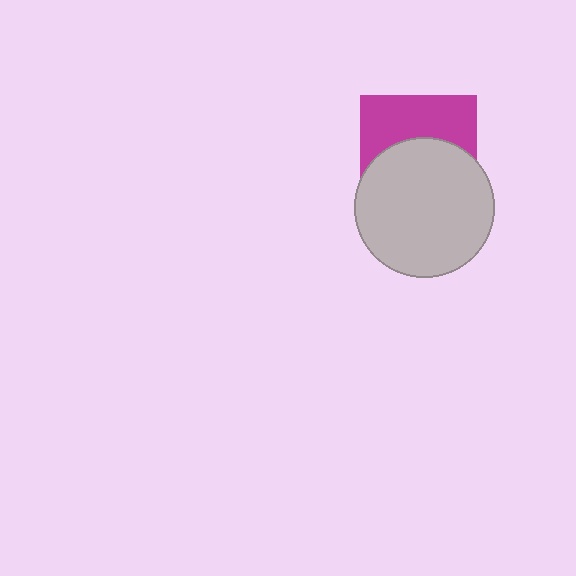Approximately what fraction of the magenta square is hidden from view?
Roughly 56% of the magenta square is hidden behind the light gray circle.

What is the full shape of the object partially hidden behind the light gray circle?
The partially hidden object is a magenta square.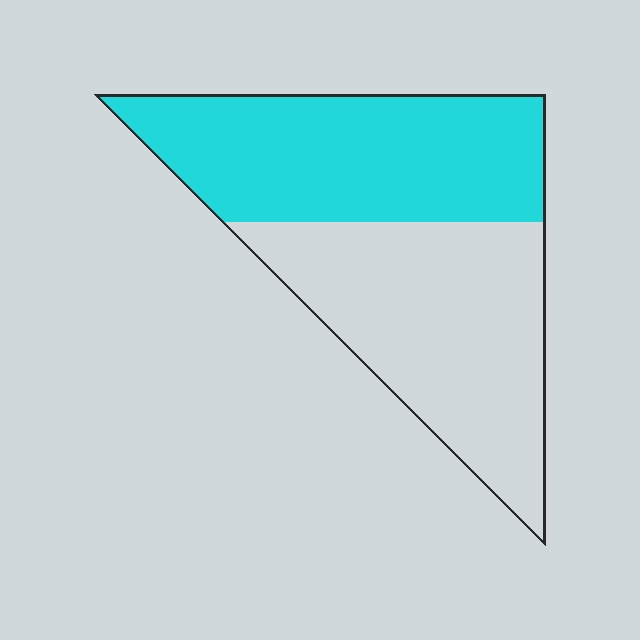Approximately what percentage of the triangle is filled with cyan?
Approximately 50%.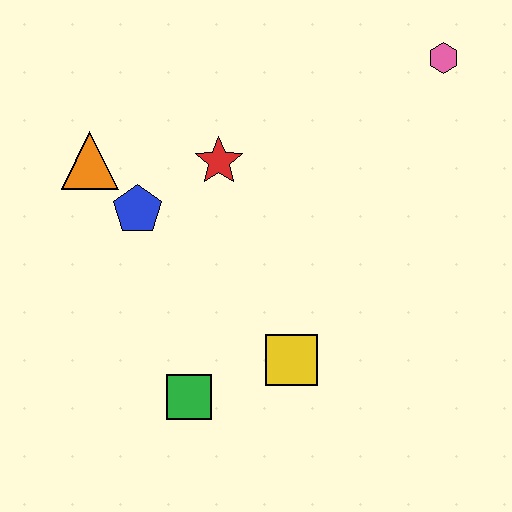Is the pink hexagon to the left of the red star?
No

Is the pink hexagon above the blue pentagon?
Yes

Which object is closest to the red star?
The blue pentagon is closest to the red star.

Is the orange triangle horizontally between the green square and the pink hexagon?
No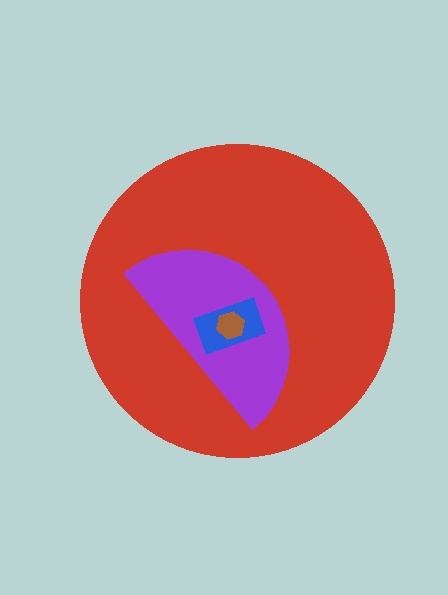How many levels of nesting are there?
4.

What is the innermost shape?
The brown hexagon.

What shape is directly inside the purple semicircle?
The blue rectangle.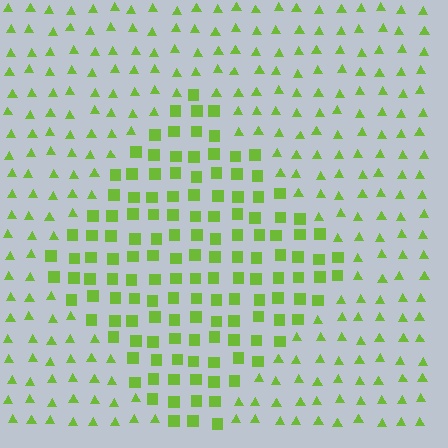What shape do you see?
I see a diamond.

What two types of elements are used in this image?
The image uses squares inside the diamond region and triangles outside it.